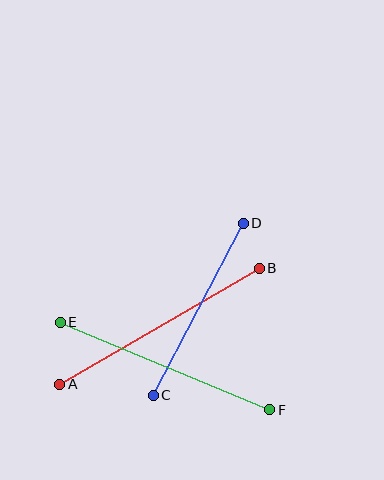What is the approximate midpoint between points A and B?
The midpoint is at approximately (160, 326) pixels.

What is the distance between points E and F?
The distance is approximately 227 pixels.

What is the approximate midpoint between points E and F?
The midpoint is at approximately (165, 366) pixels.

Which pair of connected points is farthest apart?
Points A and B are farthest apart.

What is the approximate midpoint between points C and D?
The midpoint is at approximately (198, 309) pixels.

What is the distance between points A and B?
The distance is approximately 231 pixels.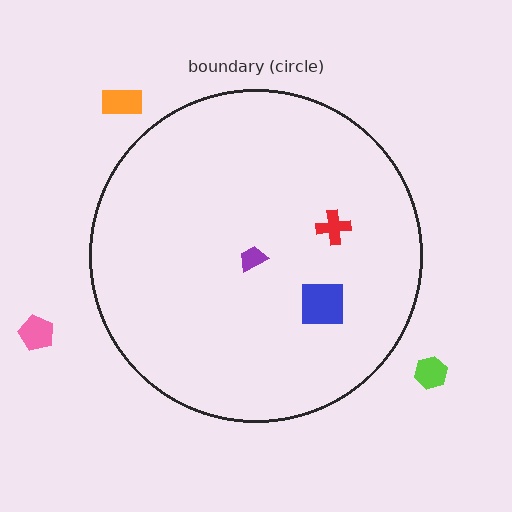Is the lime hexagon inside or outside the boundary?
Outside.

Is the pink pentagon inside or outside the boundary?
Outside.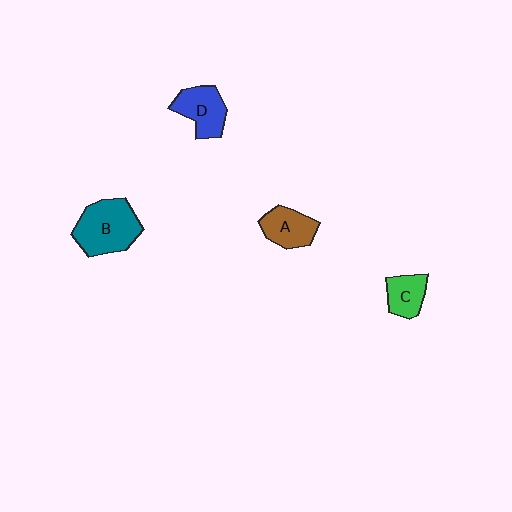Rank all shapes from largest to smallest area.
From largest to smallest: B (teal), D (blue), A (brown), C (green).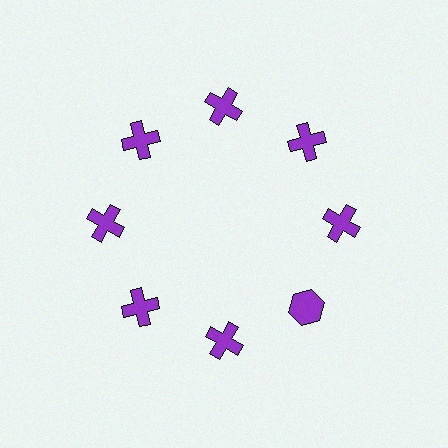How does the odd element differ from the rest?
It has a different shape: hexagon instead of cross.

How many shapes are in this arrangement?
There are 8 shapes arranged in a ring pattern.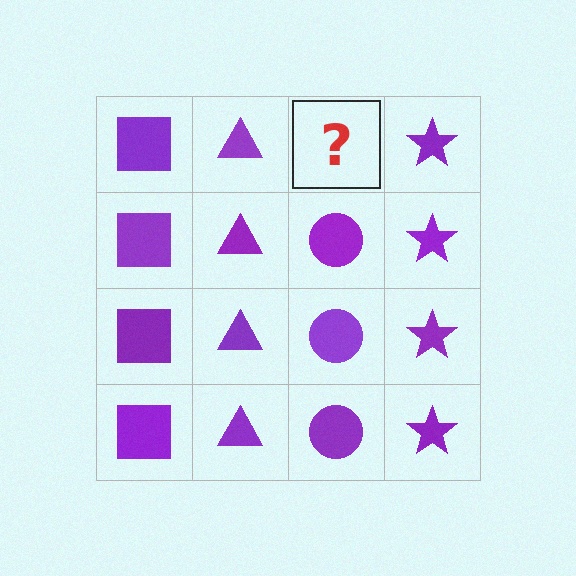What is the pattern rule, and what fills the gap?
The rule is that each column has a consistent shape. The gap should be filled with a purple circle.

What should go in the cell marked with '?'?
The missing cell should contain a purple circle.